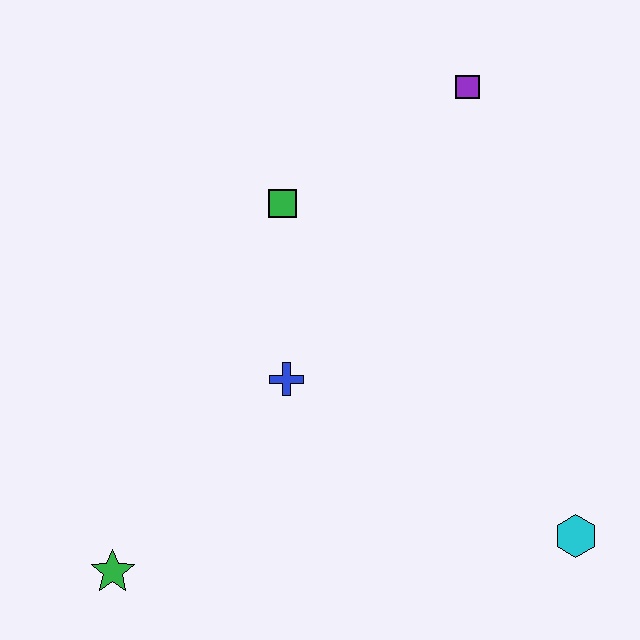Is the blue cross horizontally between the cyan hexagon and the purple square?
No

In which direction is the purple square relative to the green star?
The purple square is above the green star.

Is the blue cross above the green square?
No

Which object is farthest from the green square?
The cyan hexagon is farthest from the green square.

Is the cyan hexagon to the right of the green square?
Yes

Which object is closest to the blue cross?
The green square is closest to the blue cross.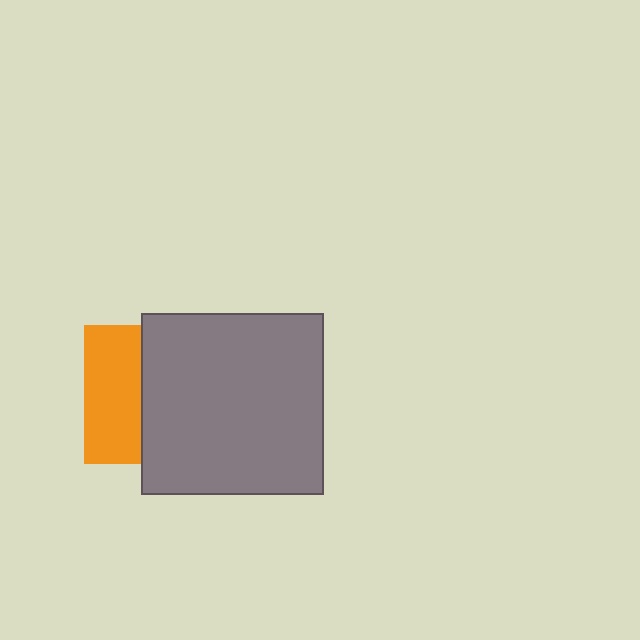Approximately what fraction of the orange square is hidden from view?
Roughly 59% of the orange square is hidden behind the gray square.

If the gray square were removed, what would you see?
You would see the complete orange square.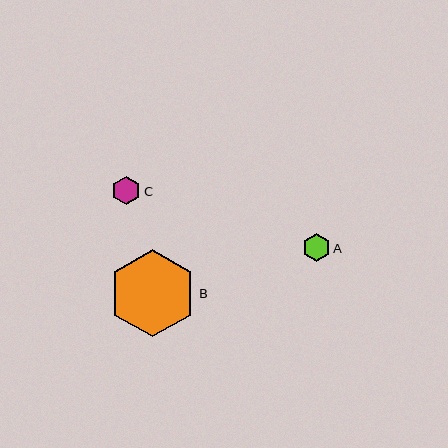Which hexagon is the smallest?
Hexagon A is the smallest with a size of approximately 28 pixels.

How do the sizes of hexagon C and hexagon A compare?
Hexagon C and hexagon A are approximately the same size.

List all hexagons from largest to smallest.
From largest to smallest: B, C, A.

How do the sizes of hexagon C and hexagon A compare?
Hexagon C and hexagon A are approximately the same size.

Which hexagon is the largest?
Hexagon B is the largest with a size of approximately 87 pixels.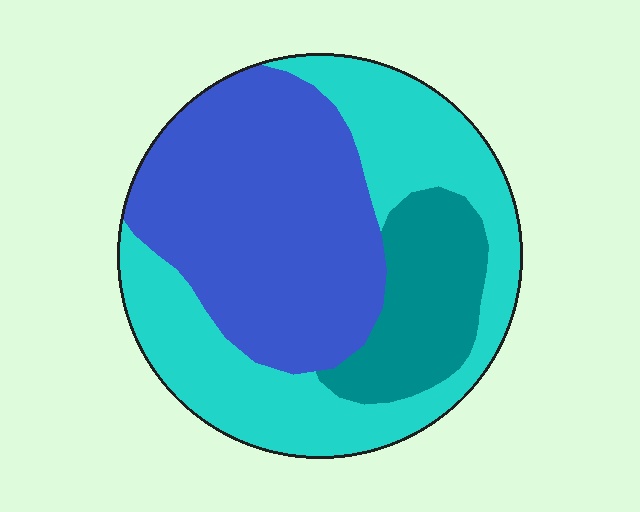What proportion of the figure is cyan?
Cyan takes up between a quarter and a half of the figure.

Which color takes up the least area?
Teal, at roughly 15%.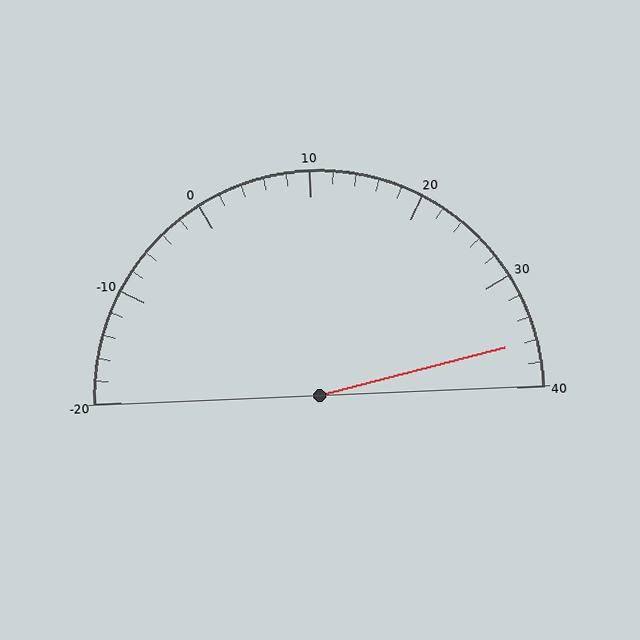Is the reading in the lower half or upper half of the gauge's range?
The reading is in the upper half of the range (-20 to 40).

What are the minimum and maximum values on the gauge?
The gauge ranges from -20 to 40.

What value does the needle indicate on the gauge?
The needle indicates approximately 36.